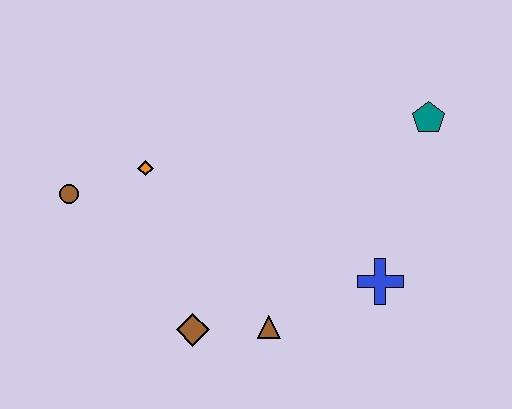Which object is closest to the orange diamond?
The brown circle is closest to the orange diamond.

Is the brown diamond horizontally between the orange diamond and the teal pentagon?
Yes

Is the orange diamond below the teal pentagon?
Yes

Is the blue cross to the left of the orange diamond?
No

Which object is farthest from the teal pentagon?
The brown circle is farthest from the teal pentagon.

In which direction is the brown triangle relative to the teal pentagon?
The brown triangle is below the teal pentagon.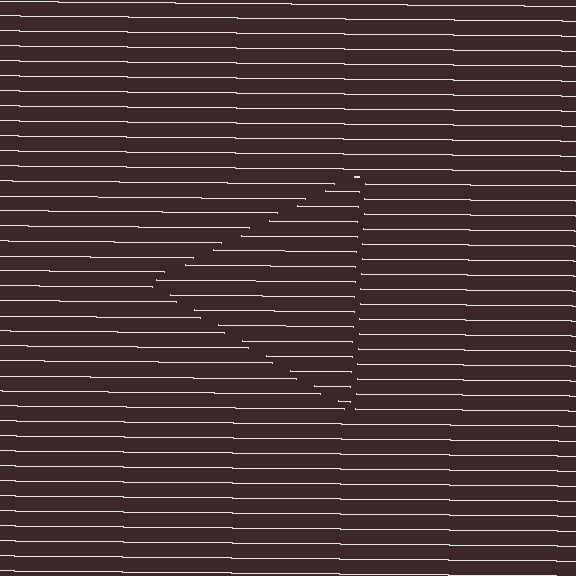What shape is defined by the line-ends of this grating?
An illusory triangle. The interior of the shape contains the same grating, shifted by half a period — the contour is defined by the phase discontinuity where line-ends from the inner and outer gratings abut.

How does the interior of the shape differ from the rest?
The interior of the shape contains the same grating, shifted by half a period — the contour is defined by the phase discontinuity where line-ends from the inner and outer gratings abut.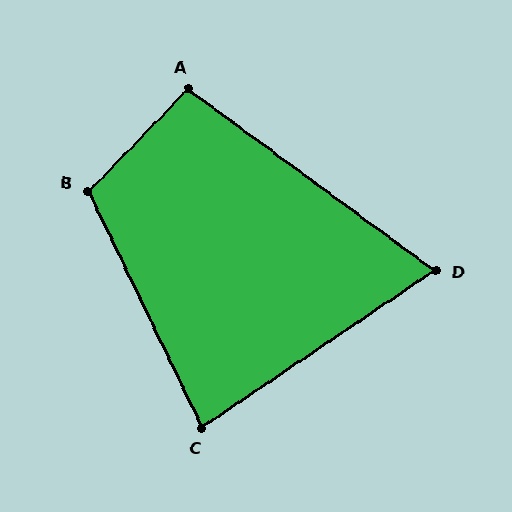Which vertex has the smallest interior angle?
D, at approximately 70 degrees.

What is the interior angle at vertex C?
Approximately 82 degrees (acute).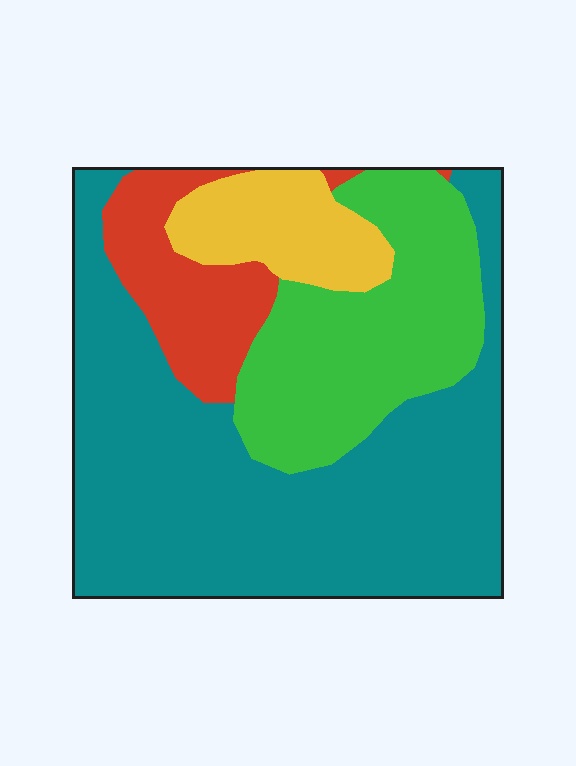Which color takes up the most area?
Teal, at roughly 55%.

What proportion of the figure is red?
Red covers about 10% of the figure.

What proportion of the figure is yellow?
Yellow takes up less than a quarter of the figure.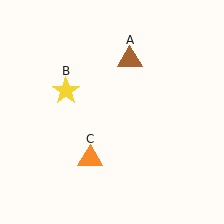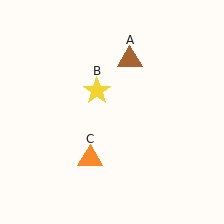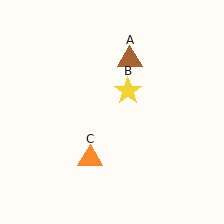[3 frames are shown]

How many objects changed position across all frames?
1 object changed position: yellow star (object B).